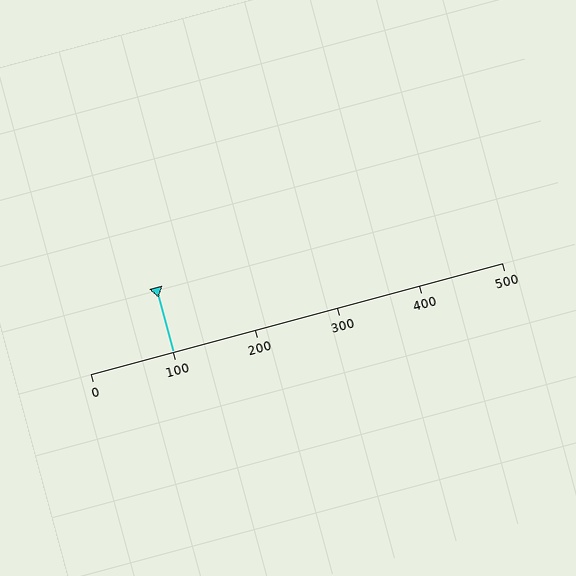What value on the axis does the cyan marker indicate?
The marker indicates approximately 100.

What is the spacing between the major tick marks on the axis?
The major ticks are spaced 100 apart.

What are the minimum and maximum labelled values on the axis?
The axis runs from 0 to 500.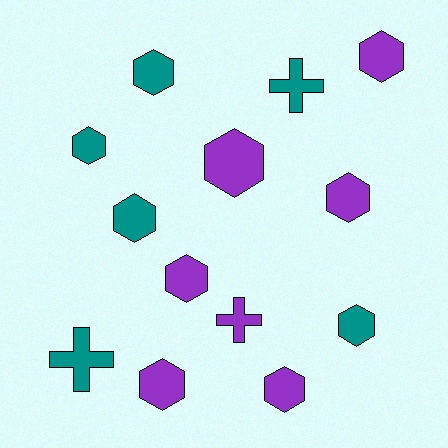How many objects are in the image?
There are 13 objects.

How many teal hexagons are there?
There are 4 teal hexagons.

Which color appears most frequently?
Purple, with 7 objects.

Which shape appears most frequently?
Hexagon, with 10 objects.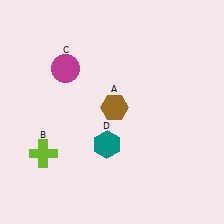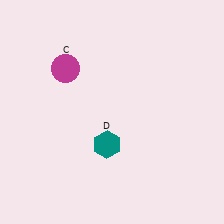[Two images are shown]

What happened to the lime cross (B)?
The lime cross (B) was removed in Image 2. It was in the bottom-left area of Image 1.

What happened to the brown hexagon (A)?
The brown hexagon (A) was removed in Image 2. It was in the top-right area of Image 1.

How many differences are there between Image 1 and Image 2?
There are 2 differences between the two images.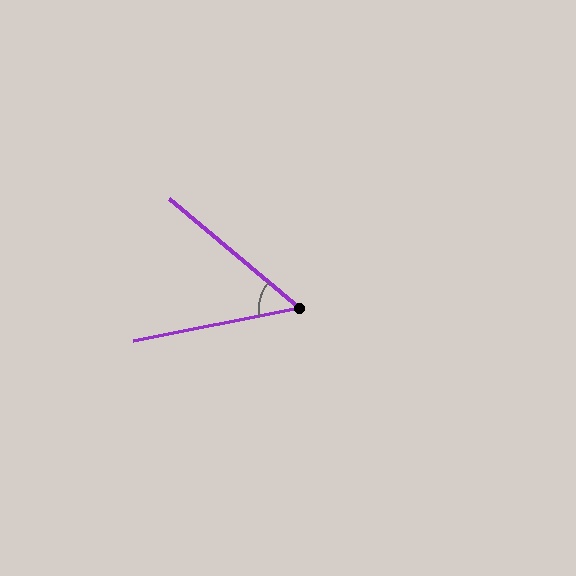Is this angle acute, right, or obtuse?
It is acute.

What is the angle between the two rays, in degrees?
Approximately 51 degrees.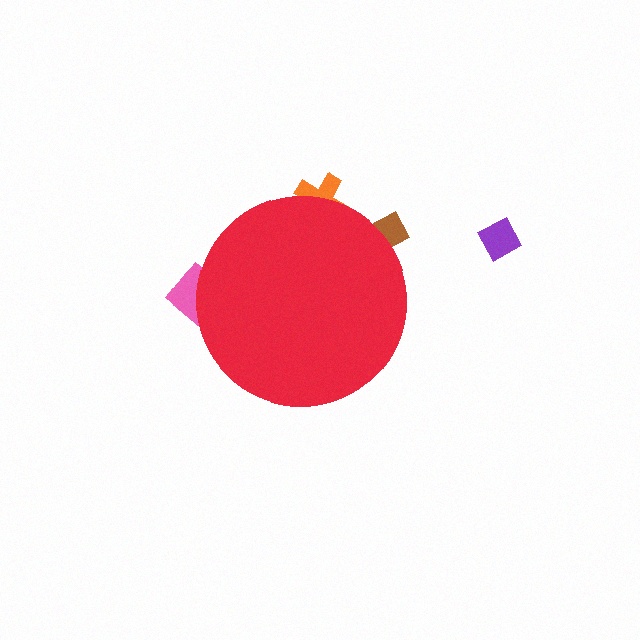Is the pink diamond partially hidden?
Yes, the pink diamond is partially hidden behind the red circle.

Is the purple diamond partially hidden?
No, the purple diamond is fully visible.